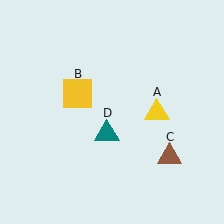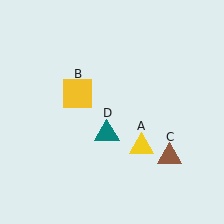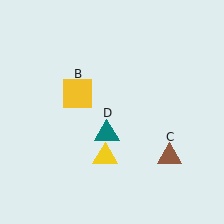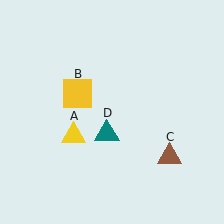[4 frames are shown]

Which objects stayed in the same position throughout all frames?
Yellow square (object B) and brown triangle (object C) and teal triangle (object D) remained stationary.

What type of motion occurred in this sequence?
The yellow triangle (object A) rotated clockwise around the center of the scene.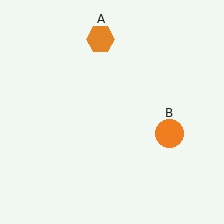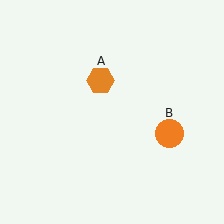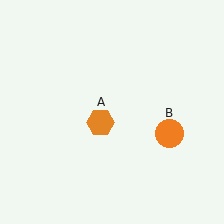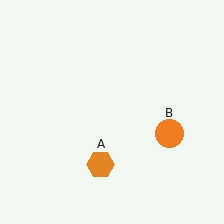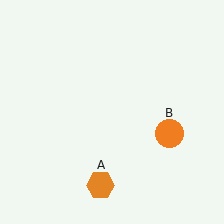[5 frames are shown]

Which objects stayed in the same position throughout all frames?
Orange circle (object B) remained stationary.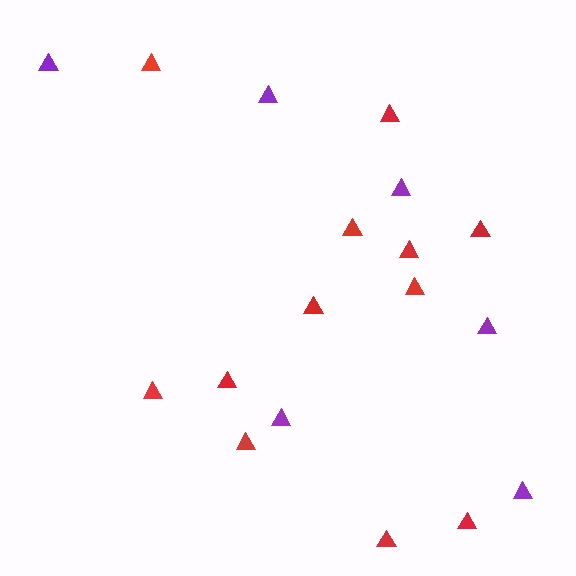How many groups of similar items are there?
There are 2 groups: one group of purple triangles (6) and one group of red triangles (12).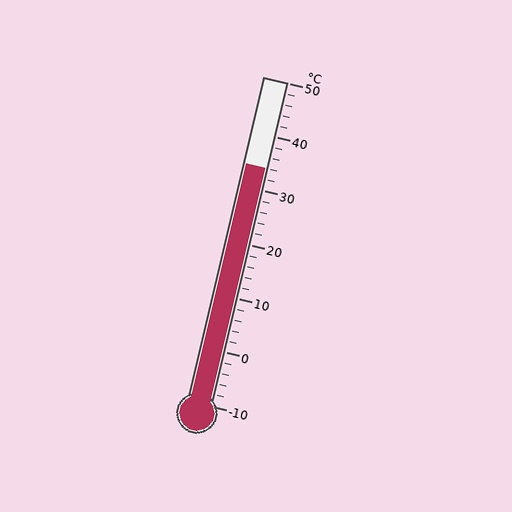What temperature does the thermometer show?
The thermometer shows approximately 34°C.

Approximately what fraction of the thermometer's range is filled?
The thermometer is filled to approximately 75% of its range.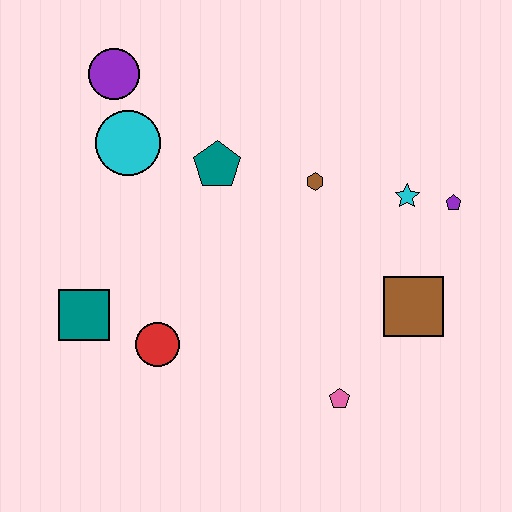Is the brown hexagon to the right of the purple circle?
Yes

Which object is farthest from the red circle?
The purple pentagon is farthest from the red circle.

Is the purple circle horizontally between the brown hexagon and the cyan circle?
No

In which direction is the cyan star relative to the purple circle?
The cyan star is to the right of the purple circle.